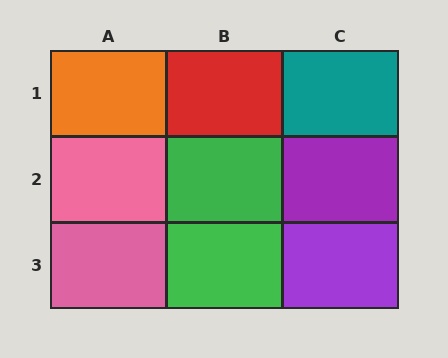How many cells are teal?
1 cell is teal.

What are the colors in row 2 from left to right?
Pink, green, purple.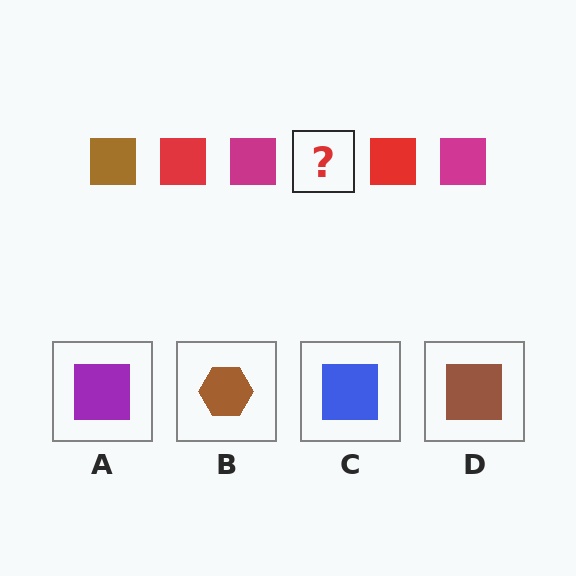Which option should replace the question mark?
Option D.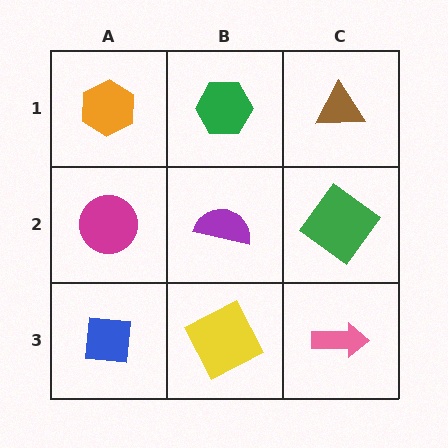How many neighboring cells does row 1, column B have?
3.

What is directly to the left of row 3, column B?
A blue square.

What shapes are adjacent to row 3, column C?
A green diamond (row 2, column C), a yellow square (row 3, column B).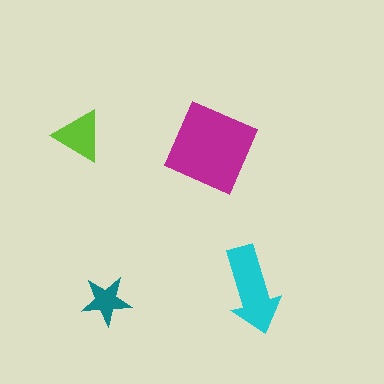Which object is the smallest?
The teal star.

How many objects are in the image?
There are 4 objects in the image.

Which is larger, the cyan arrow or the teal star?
The cyan arrow.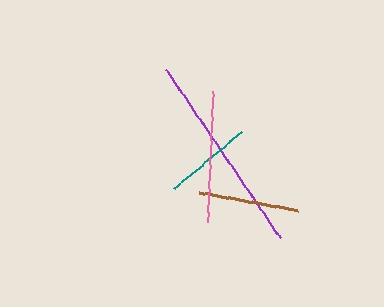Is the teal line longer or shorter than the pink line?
The pink line is longer than the teal line.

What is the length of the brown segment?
The brown segment is approximately 101 pixels long.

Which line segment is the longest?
The purple line is the longest at approximately 204 pixels.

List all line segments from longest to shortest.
From longest to shortest: purple, pink, brown, teal.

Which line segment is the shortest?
The teal line is the shortest at approximately 88 pixels.